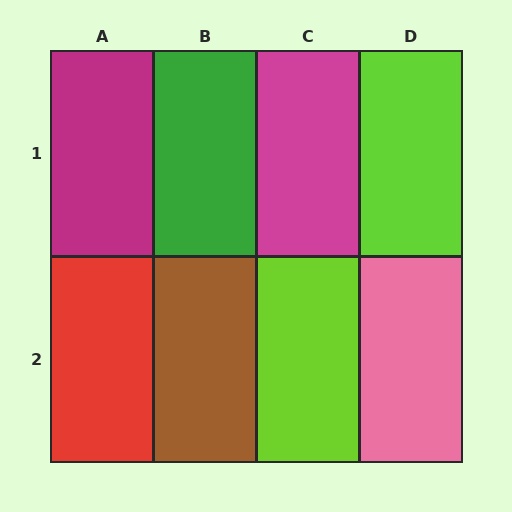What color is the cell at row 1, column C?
Magenta.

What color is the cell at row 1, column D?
Lime.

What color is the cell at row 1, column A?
Magenta.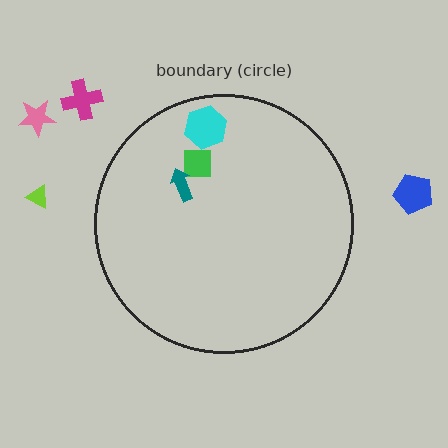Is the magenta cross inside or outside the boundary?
Outside.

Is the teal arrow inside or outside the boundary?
Inside.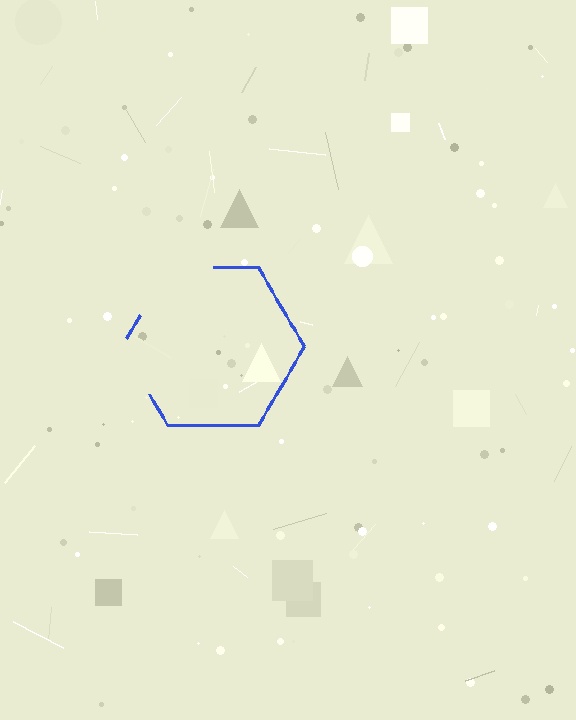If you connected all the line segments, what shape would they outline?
They would outline a hexagon.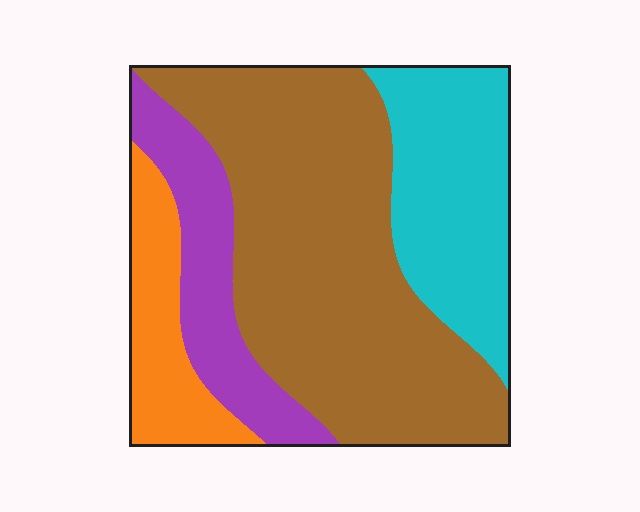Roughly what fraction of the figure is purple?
Purple takes up about one sixth (1/6) of the figure.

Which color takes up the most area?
Brown, at roughly 50%.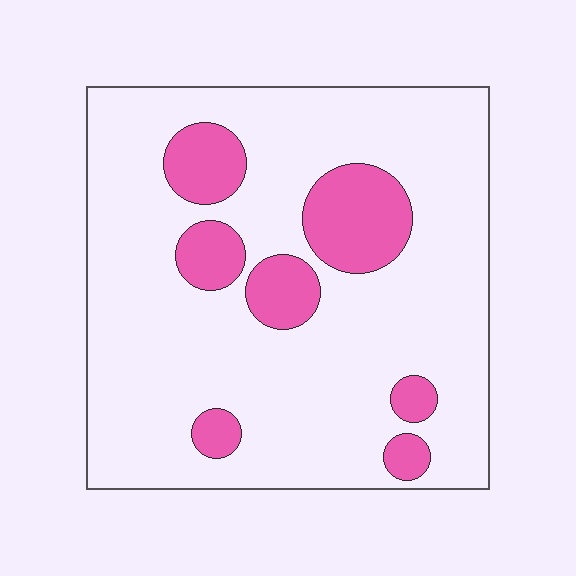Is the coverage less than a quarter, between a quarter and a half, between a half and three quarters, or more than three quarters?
Less than a quarter.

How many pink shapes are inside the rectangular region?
7.